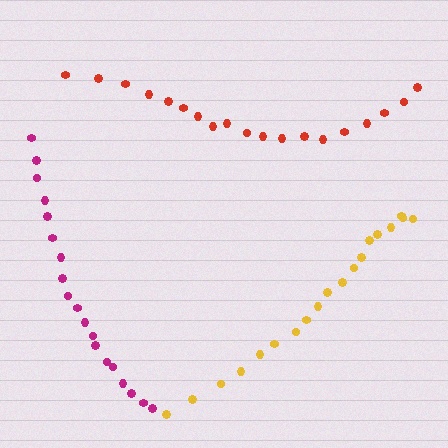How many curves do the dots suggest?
There are 3 distinct paths.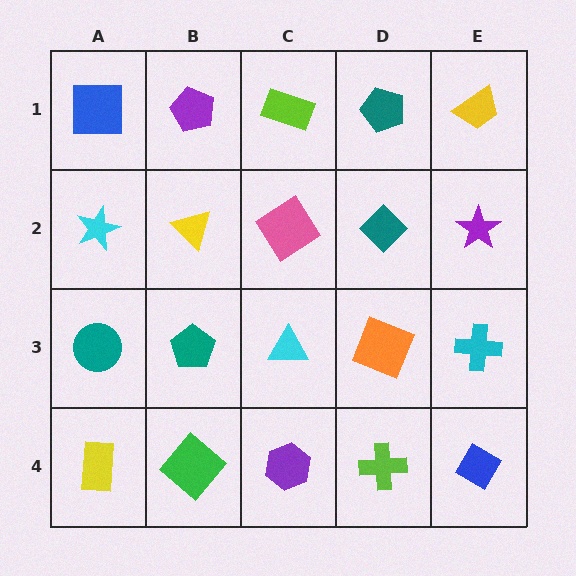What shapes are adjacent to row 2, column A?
A blue square (row 1, column A), a teal circle (row 3, column A), a yellow triangle (row 2, column B).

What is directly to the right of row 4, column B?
A purple hexagon.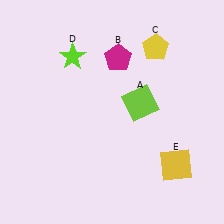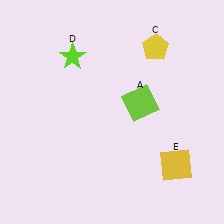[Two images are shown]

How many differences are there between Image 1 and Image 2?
There is 1 difference between the two images.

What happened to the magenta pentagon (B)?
The magenta pentagon (B) was removed in Image 2. It was in the top-right area of Image 1.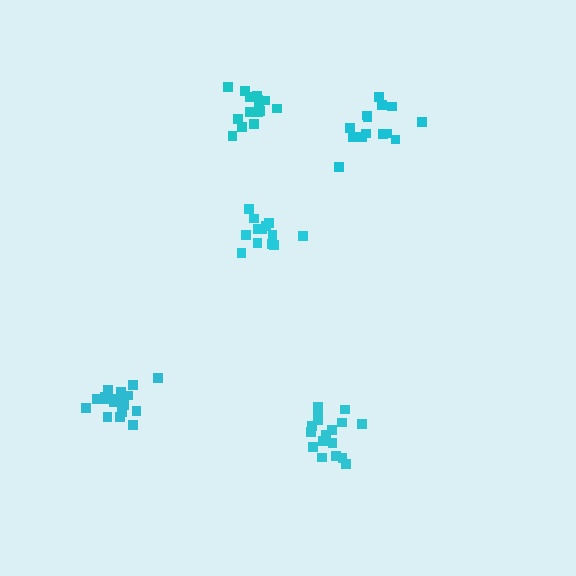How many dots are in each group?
Group 1: 14 dots, Group 2: 18 dots, Group 3: 15 dots, Group 4: 17 dots, Group 5: 13 dots (77 total).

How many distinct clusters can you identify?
There are 5 distinct clusters.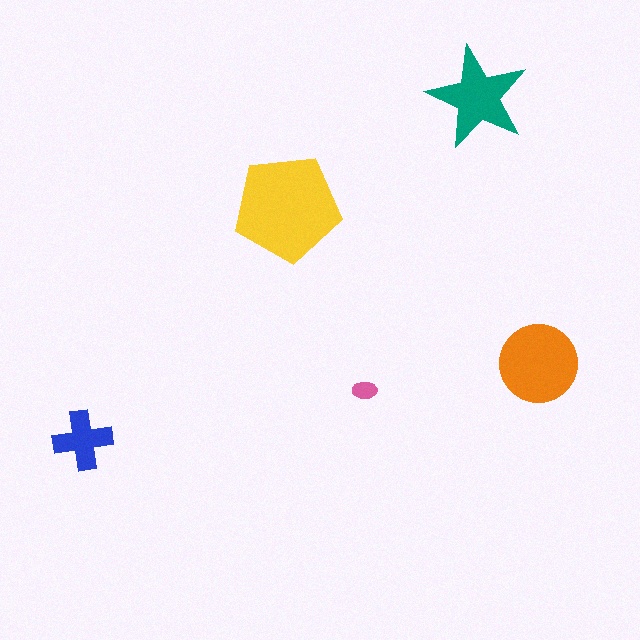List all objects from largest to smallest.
The yellow pentagon, the orange circle, the teal star, the blue cross, the pink ellipse.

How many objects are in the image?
There are 5 objects in the image.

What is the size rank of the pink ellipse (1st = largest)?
5th.